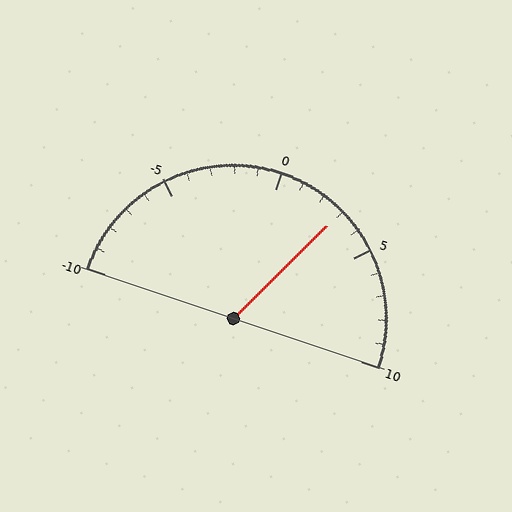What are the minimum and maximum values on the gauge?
The gauge ranges from -10 to 10.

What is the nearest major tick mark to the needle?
The nearest major tick mark is 5.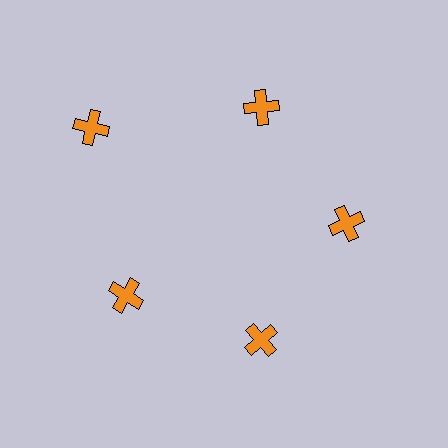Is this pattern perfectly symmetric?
No. The 5 orange crosses are arranged in a ring, but one element near the 10 o'clock position is pushed outward from the center, breaking the 5-fold rotational symmetry.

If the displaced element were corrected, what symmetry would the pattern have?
It would have 5-fold rotational symmetry — the pattern would map onto itself every 72 degrees.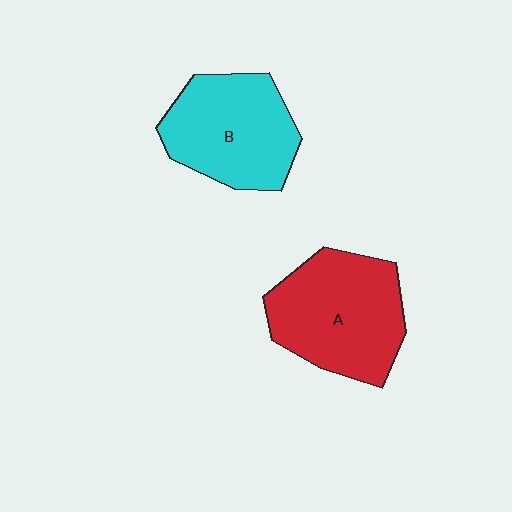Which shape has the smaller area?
Shape B (cyan).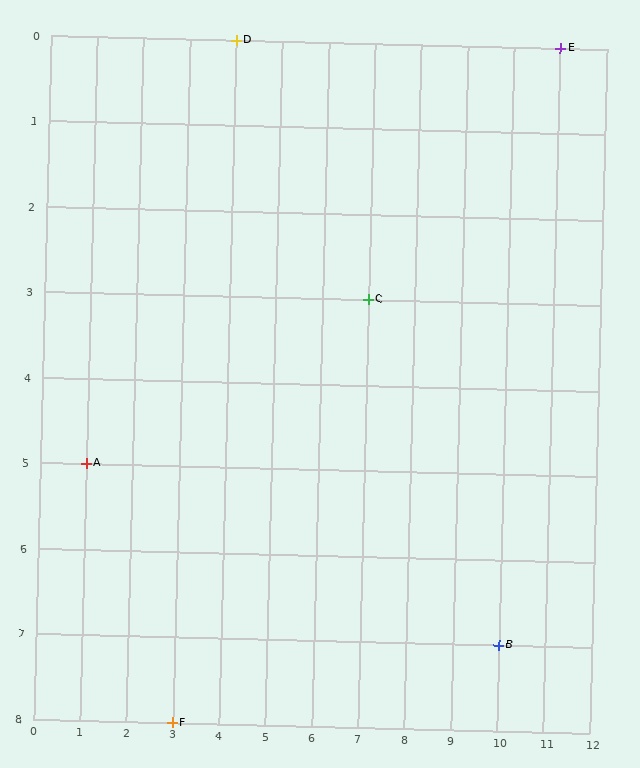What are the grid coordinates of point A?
Point A is at grid coordinates (1, 5).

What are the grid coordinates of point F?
Point F is at grid coordinates (3, 8).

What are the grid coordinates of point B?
Point B is at grid coordinates (10, 7).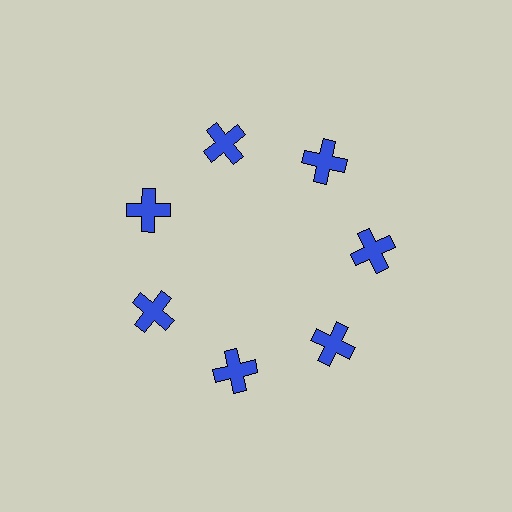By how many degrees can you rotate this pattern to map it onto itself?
The pattern maps onto itself every 51 degrees of rotation.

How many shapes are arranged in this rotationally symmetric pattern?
There are 7 shapes, arranged in 7 groups of 1.